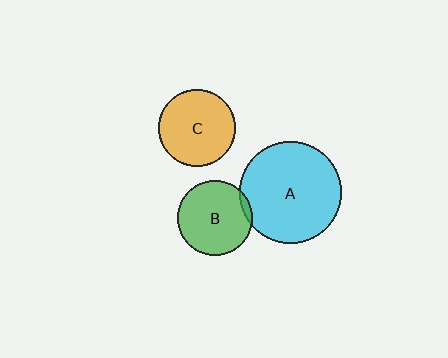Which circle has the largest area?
Circle A (cyan).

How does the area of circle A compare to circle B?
Approximately 1.9 times.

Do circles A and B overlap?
Yes.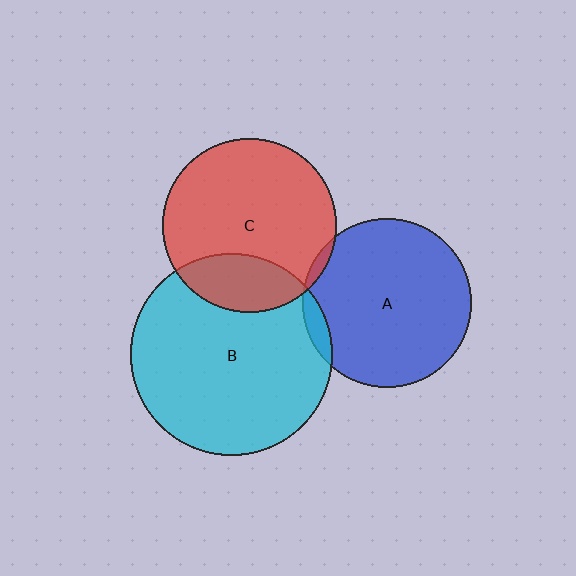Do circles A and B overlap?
Yes.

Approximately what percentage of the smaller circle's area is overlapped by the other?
Approximately 5%.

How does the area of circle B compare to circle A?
Approximately 1.4 times.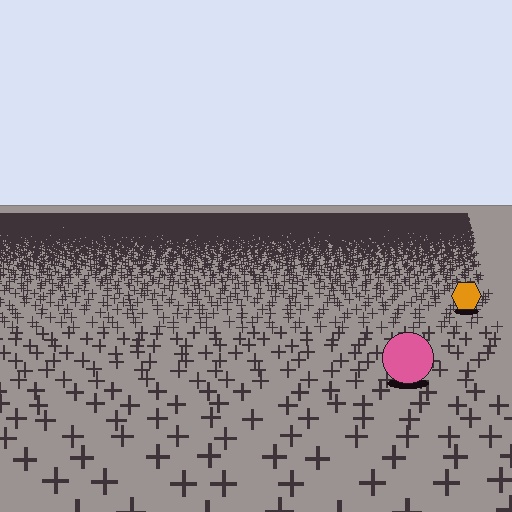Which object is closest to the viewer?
The pink circle is closest. The texture marks near it are larger and more spread out.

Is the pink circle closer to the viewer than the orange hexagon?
Yes. The pink circle is closer — you can tell from the texture gradient: the ground texture is coarser near it.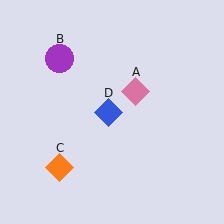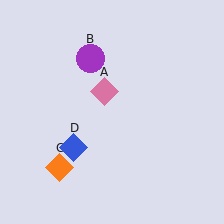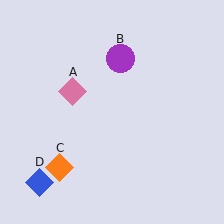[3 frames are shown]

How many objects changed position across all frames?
3 objects changed position: pink diamond (object A), purple circle (object B), blue diamond (object D).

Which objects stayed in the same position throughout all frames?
Orange diamond (object C) remained stationary.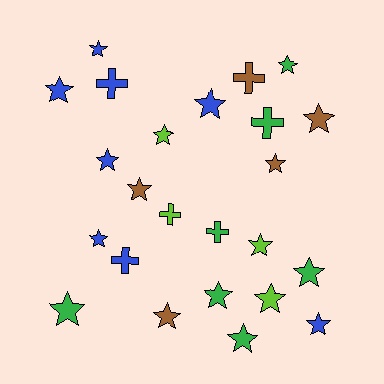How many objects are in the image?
There are 24 objects.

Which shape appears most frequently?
Star, with 18 objects.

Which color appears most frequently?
Blue, with 8 objects.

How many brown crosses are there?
There is 1 brown cross.